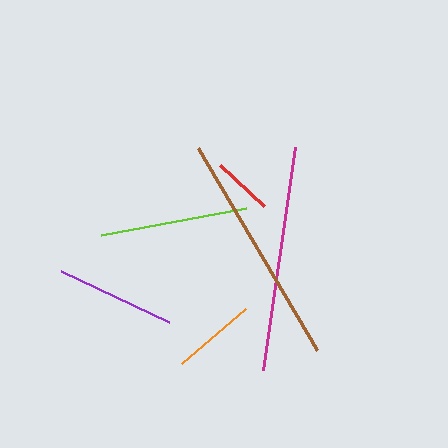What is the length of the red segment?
The red segment is approximately 61 pixels long.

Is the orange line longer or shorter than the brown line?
The brown line is longer than the orange line.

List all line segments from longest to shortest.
From longest to shortest: brown, magenta, lime, purple, orange, red.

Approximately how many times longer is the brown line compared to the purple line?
The brown line is approximately 2.0 times the length of the purple line.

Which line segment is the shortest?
The red line is the shortest at approximately 61 pixels.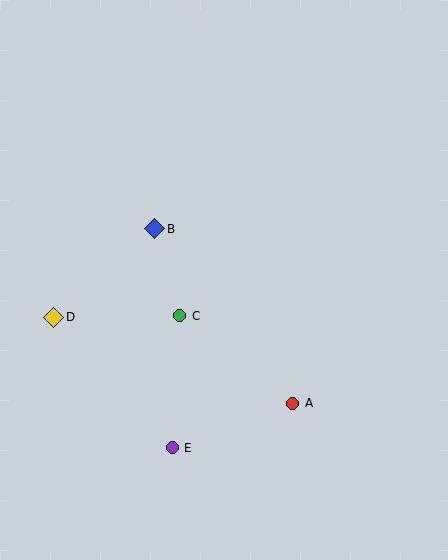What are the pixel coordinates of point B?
Point B is at (155, 229).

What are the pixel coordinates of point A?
Point A is at (293, 403).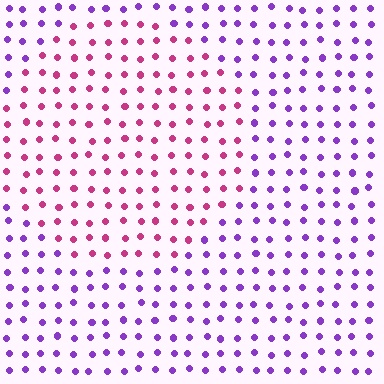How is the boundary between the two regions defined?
The boundary is defined purely by a slight shift in hue (about 53 degrees). Spacing, size, and orientation are identical on both sides.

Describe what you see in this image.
The image is filled with small purple elements in a uniform arrangement. A circle-shaped region is visible where the elements are tinted to a slightly different hue, forming a subtle color boundary.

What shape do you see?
I see a circle.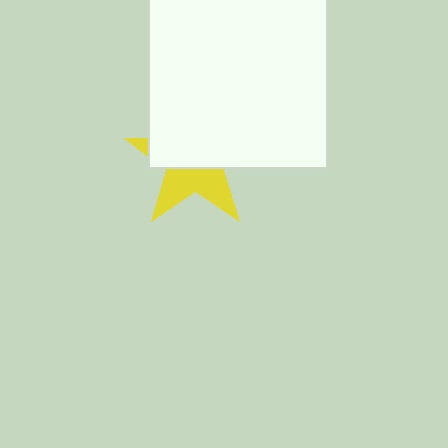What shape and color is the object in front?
The object in front is a white square.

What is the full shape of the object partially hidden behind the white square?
The partially hidden object is a yellow star.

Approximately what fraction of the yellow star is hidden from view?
Roughly 59% of the yellow star is hidden behind the white square.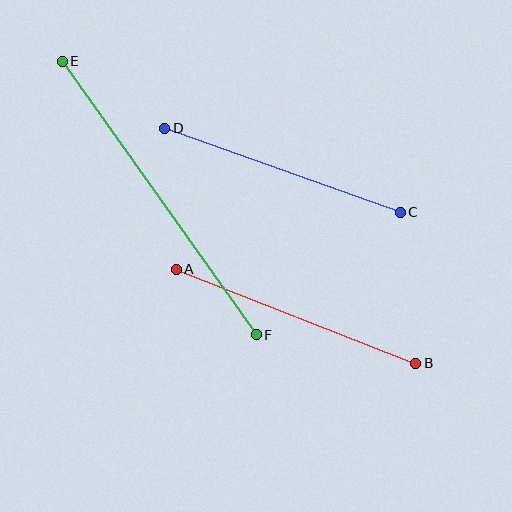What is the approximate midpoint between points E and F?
The midpoint is at approximately (159, 198) pixels.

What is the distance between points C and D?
The distance is approximately 250 pixels.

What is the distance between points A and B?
The distance is approximately 257 pixels.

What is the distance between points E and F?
The distance is approximately 336 pixels.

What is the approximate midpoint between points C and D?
The midpoint is at approximately (282, 170) pixels.